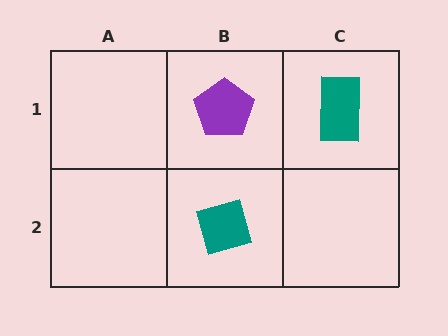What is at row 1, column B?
A purple pentagon.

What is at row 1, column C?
A teal rectangle.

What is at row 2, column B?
A teal diamond.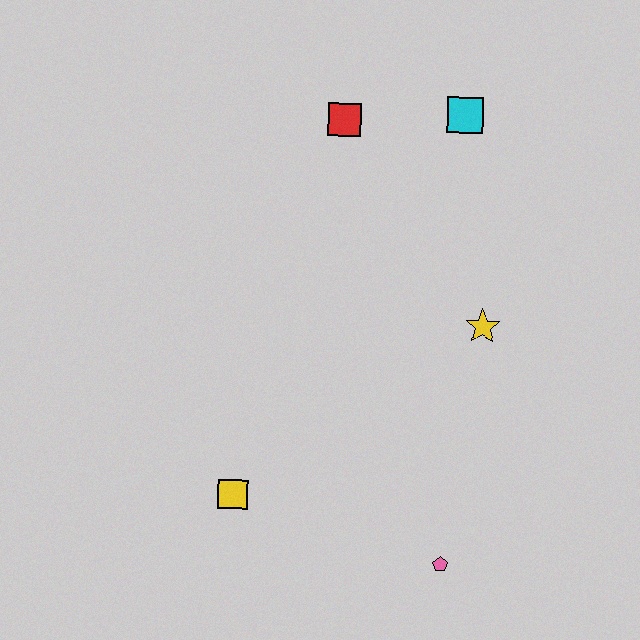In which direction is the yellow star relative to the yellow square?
The yellow star is to the right of the yellow square.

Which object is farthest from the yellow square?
The cyan square is farthest from the yellow square.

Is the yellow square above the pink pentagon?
Yes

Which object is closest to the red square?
The cyan square is closest to the red square.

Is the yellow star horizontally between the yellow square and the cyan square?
No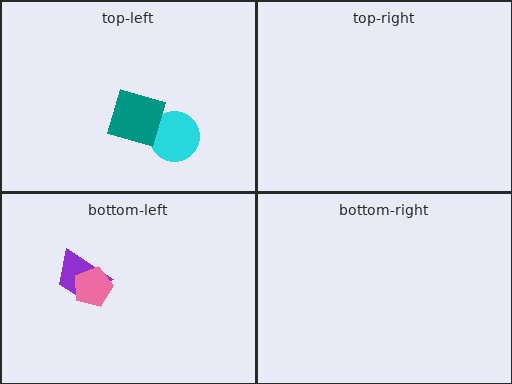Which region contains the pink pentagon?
The bottom-left region.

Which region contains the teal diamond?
The top-left region.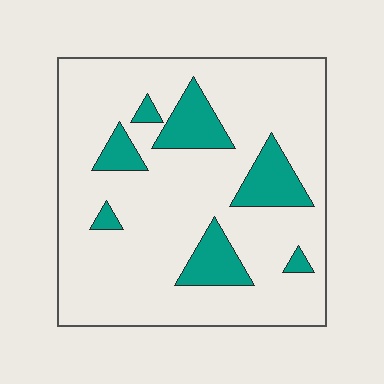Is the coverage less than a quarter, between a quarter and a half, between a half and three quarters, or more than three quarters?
Less than a quarter.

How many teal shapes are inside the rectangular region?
7.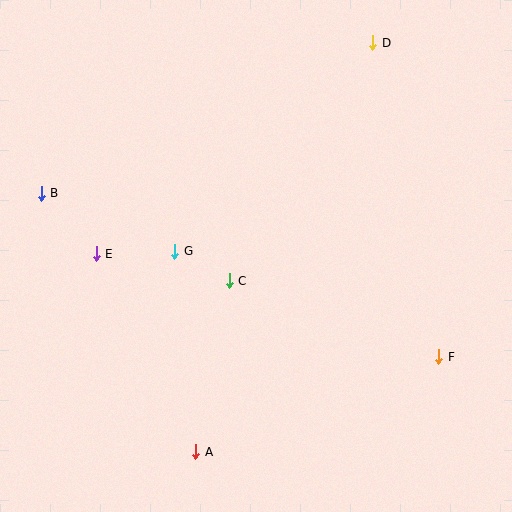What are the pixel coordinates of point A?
Point A is at (196, 452).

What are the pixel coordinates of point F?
Point F is at (438, 357).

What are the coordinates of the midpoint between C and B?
The midpoint between C and B is at (135, 237).